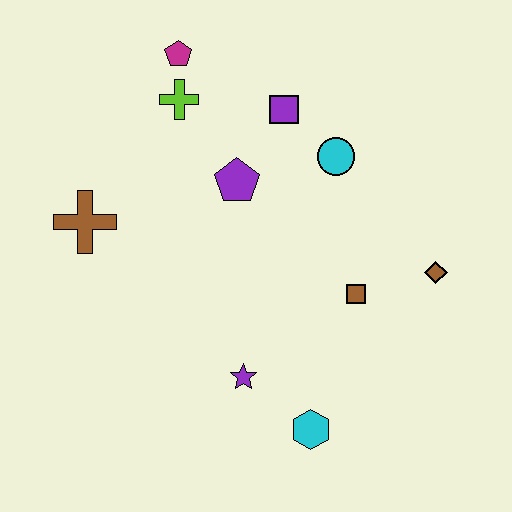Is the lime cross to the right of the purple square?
No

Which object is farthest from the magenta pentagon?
The cyan hexagon is farthest from the magenta pentagon.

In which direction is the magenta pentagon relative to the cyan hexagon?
The magenta pentagon is above the cyan hexagon.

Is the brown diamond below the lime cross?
Yes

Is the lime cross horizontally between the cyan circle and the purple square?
No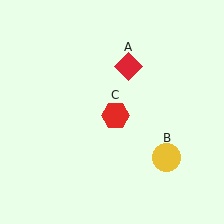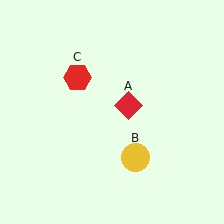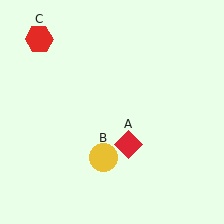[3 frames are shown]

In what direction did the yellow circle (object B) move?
The yellow circle (object B) moved left.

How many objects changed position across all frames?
3 objects changed position: red diamond (object A), yellow circle (object B), red hexagon (object C).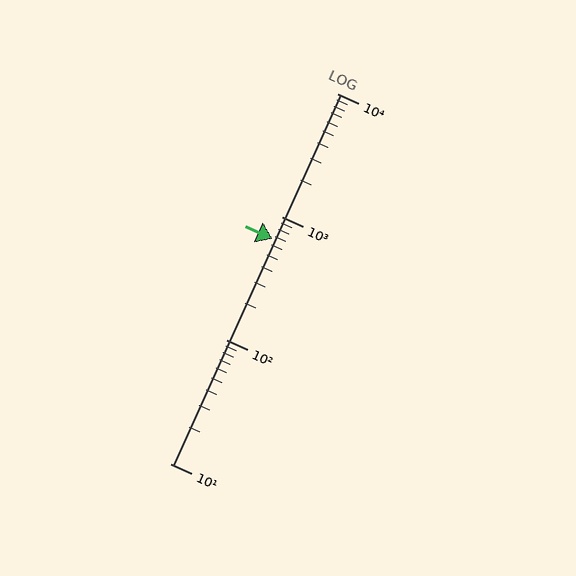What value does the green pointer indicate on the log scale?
The pointer indicates approximately 660.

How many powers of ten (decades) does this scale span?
The scale spans 3 decades, from 10 to 10000.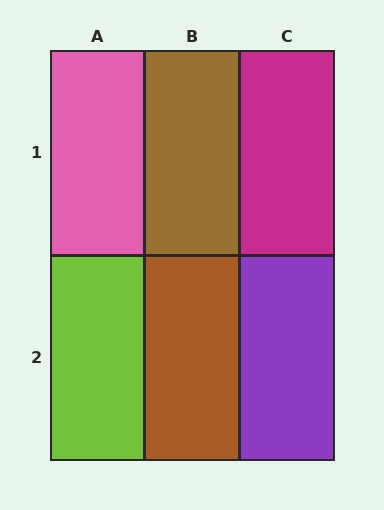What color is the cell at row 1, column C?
Magenta.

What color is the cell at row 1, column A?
Pink.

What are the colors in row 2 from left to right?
Lime, brown, purple.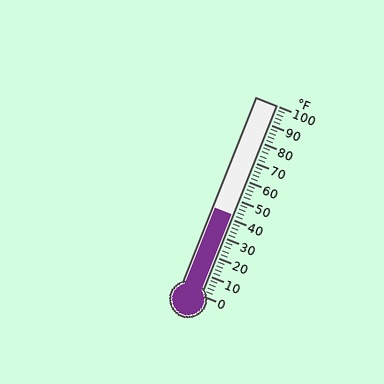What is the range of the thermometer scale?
The thermometer scale ranges from 0°F to 100°F.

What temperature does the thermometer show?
The thermometer shows approximately 42°F.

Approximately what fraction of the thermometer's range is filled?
The thermometer is filled to approximately 40% of its range.